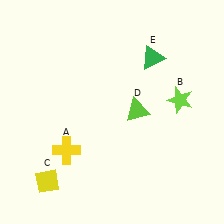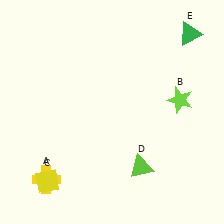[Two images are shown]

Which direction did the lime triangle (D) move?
The lime triangle (D) moved down.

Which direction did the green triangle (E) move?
The green triangle (E) moved right.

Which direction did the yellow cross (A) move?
The yellow cross (A) moved down.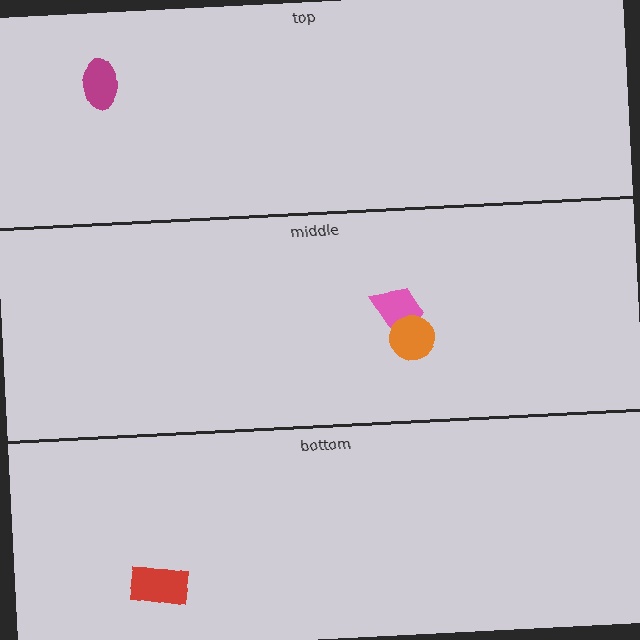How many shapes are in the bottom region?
1.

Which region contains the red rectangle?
The bottom region.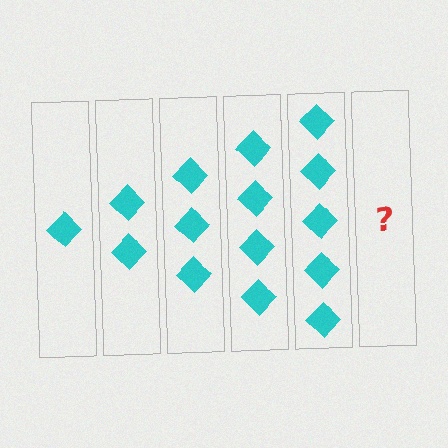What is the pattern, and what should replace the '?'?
The pattern is that each step adds one more diamond. The '?' should be 6 diamonds.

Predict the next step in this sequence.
The next step is 6 diamonds.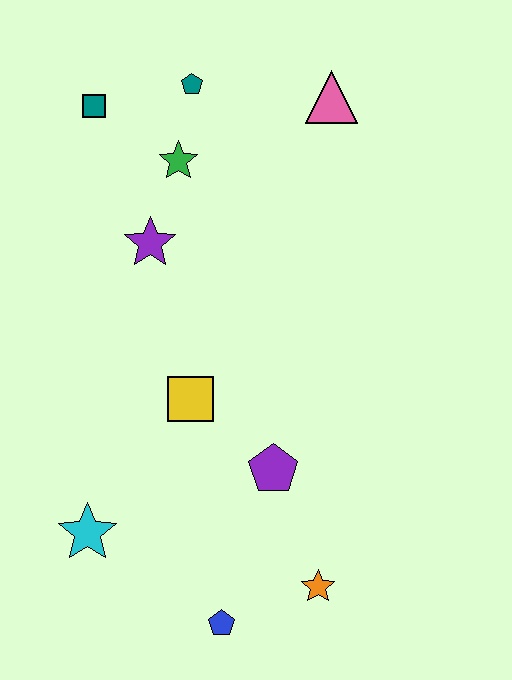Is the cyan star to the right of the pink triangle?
No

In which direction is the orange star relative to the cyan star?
The orange star is to the right of the cyan star.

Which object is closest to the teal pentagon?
The green star is closest to the teal pentagon.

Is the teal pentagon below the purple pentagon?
No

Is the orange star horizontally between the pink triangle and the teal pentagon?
Yes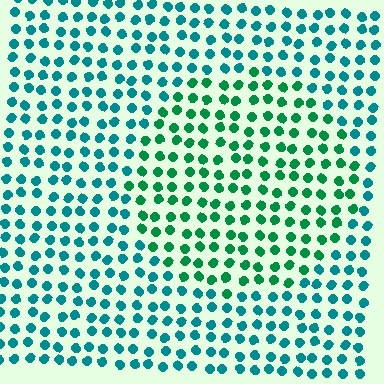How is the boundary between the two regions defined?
The boundary is defined purely by a slight shift in hue (about 35 degrees). Spacing, size, and orientation are identical on both sides.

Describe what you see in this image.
The image is filled with small teal elements in a uniform arrangement. A circle-shaped region is visible where the elements are tinted to a slightly different hue, forming a subtle color boundary.